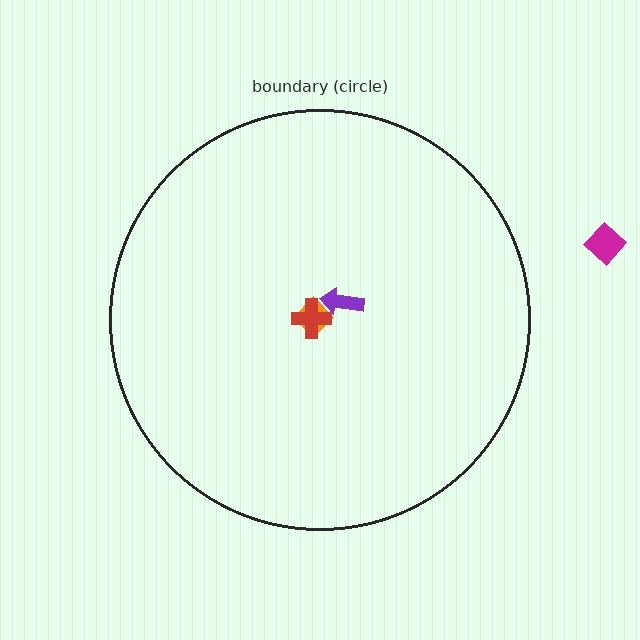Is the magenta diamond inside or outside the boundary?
Outside.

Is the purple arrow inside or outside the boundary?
Inside.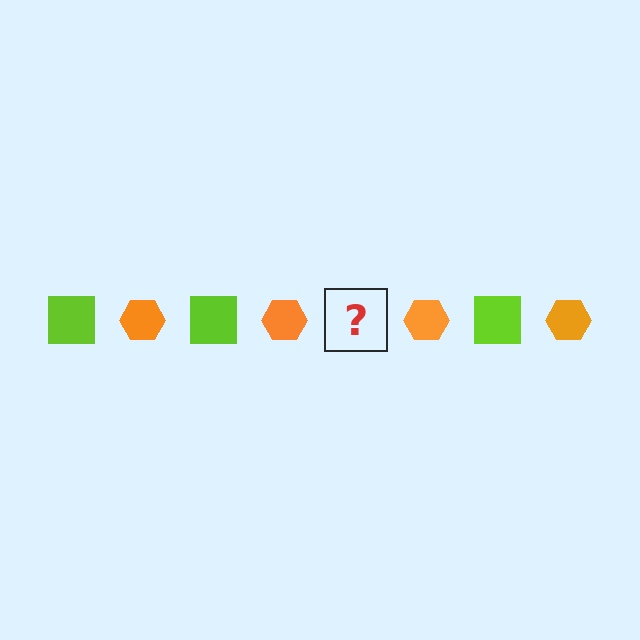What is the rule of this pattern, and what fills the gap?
The rule is that the pattern alternates between lime square and orange hexagon. The gap should be filled with a lime square.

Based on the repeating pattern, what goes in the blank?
The blank should be a lime square.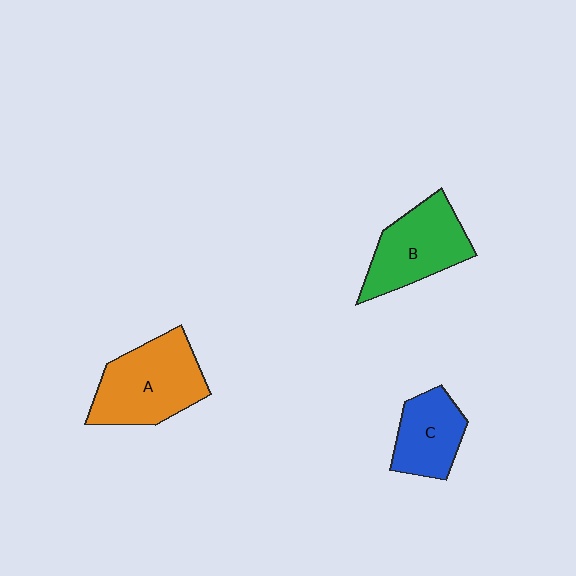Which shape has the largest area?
Shape A (orange).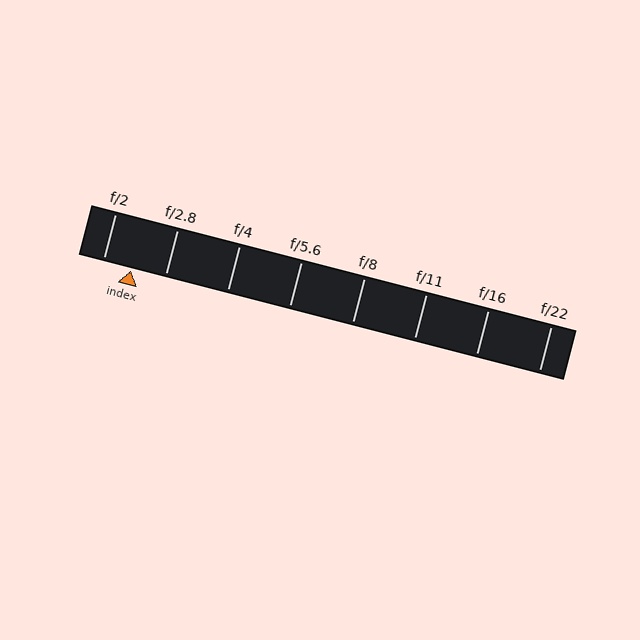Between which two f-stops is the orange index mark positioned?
The index mark is between f/2 and f/2.8.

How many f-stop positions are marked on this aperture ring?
There are 8 f-stop positions marked.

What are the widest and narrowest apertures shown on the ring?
The widest aperture shown is f/2 and the narrowest is f/22.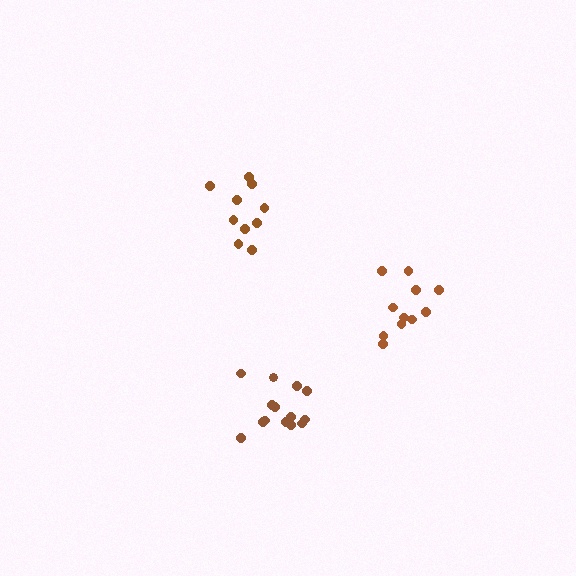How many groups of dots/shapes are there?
There are 3 groups.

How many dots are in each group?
Group 1: 10 dots, Group 2: 11 dots, Group 3: 14 dots (35 total).